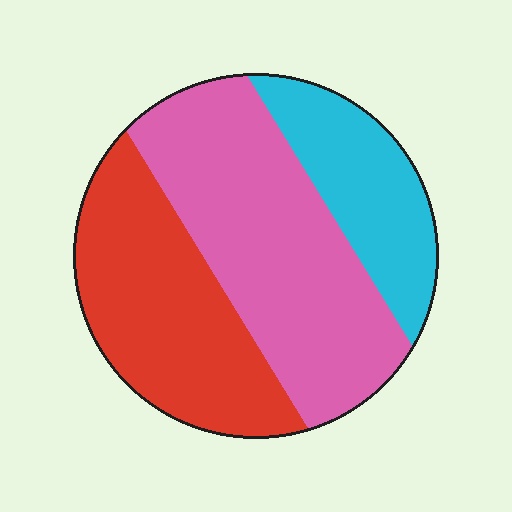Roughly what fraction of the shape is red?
Red takes up about one third (1/3) of the shape.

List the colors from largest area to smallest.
From largest to smallest: pink, red, cyan.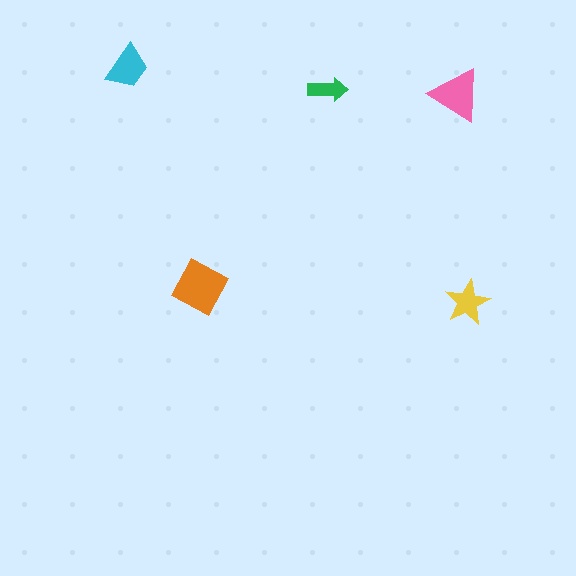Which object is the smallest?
The green arrow.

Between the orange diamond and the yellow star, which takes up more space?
The orange diamond.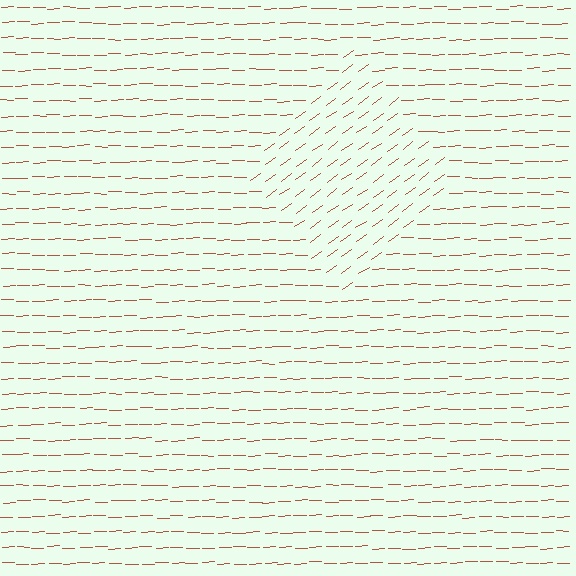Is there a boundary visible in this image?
Yes, there is a texture boundary formed by a change in line orientation.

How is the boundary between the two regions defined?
The boundary is defined purely by a change in line orientation (approximately 34 degrees difference). All lines are the same color and thickness.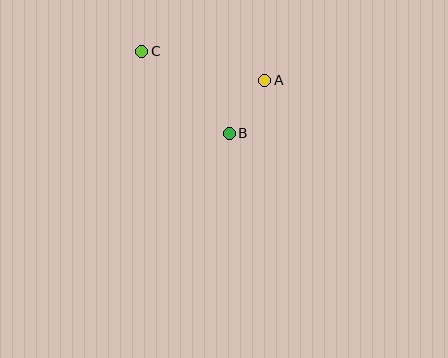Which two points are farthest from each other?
Points A and C are farthest from each other.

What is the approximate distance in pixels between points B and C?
The distance between B and C is approximately 120 pixels.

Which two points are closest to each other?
Points A and B are closest to each other.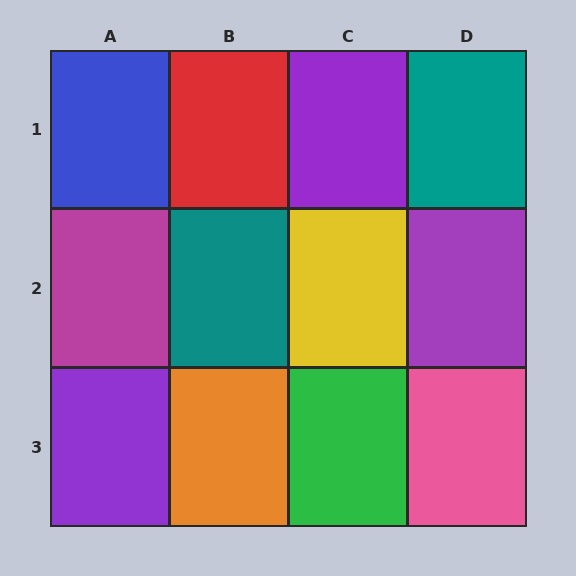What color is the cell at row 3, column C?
Green.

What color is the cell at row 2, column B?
Teal.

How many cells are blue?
1 cell is blue.